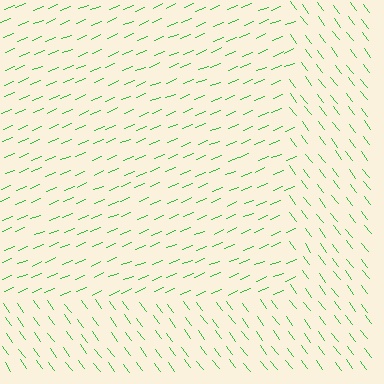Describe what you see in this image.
The image is filled with small green line segments. A rectangle region in the image has lines oriented differently from the surrounding lines, creating a visible texture boundary.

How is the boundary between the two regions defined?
The boundary is defined purely by a change in line orientation (approximately 75 degrees difference). All lines are the same color and thickness.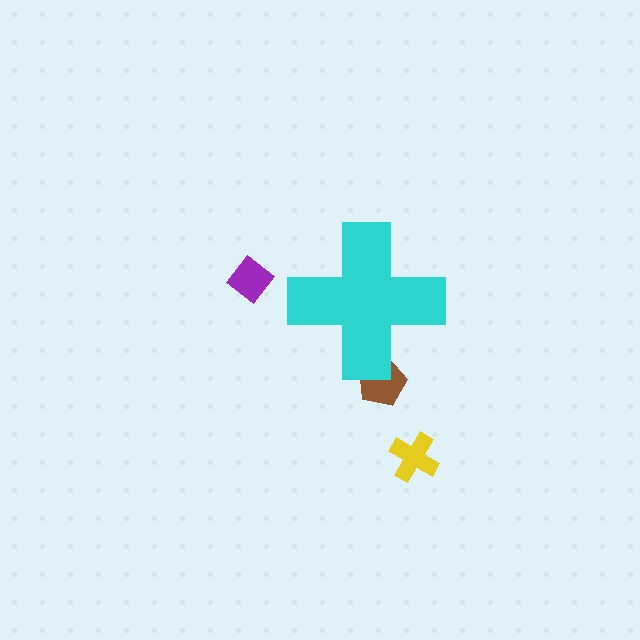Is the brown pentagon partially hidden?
Yes, the brown pentagon is partially hidden behind the cyan cross.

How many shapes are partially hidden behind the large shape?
1 shape is partially hidden.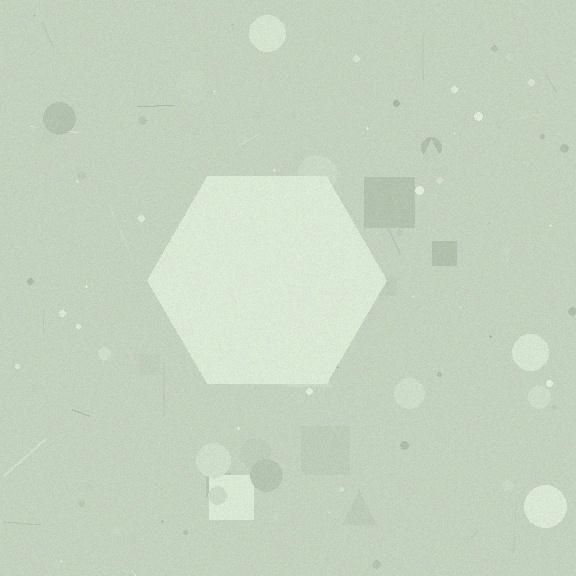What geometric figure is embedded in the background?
A hexagon is embedded in the background.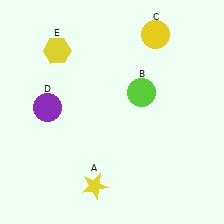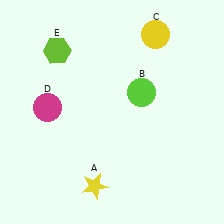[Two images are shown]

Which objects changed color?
D changed from purple to magenta. E changed from yellow to lime.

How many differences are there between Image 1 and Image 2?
There are 2 differences between the two images.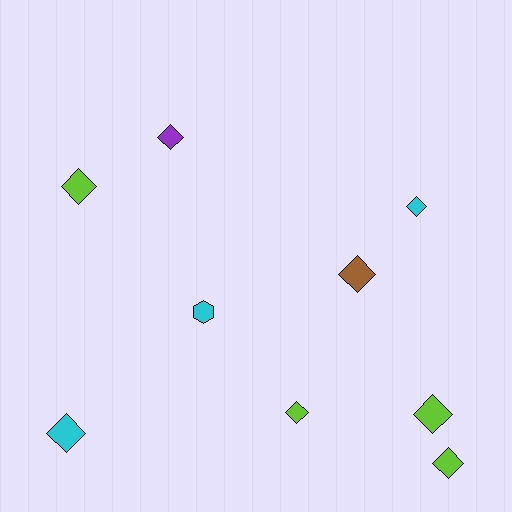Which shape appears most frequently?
Diamond, with 8 objects.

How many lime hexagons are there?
There are no lime hexagons.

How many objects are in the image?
There are 9 objects.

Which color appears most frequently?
Lime, with 4 objects.